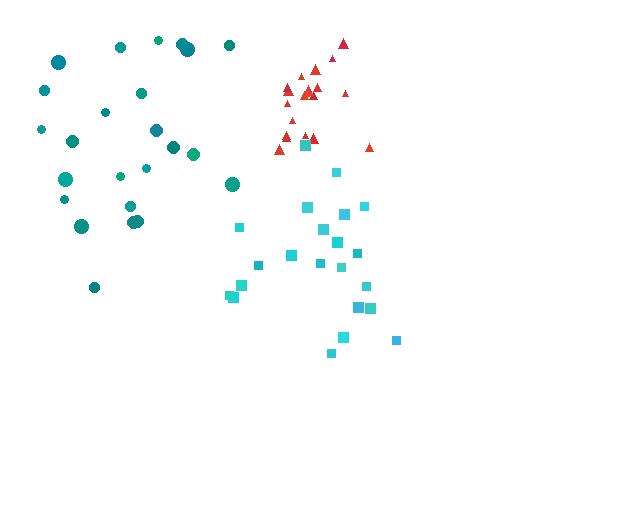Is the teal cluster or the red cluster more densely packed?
Red.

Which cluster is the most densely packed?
Red.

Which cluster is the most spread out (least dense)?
Teal.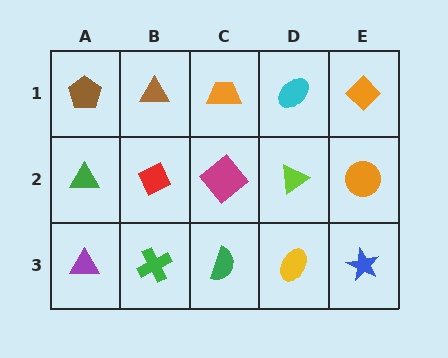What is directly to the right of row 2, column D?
An orange circle.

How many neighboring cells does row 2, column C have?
4.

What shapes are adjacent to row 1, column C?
A magenta diamond (row 2, column C), a brown triangle (row 1, column B), a cyan ellipse (row 1, column D).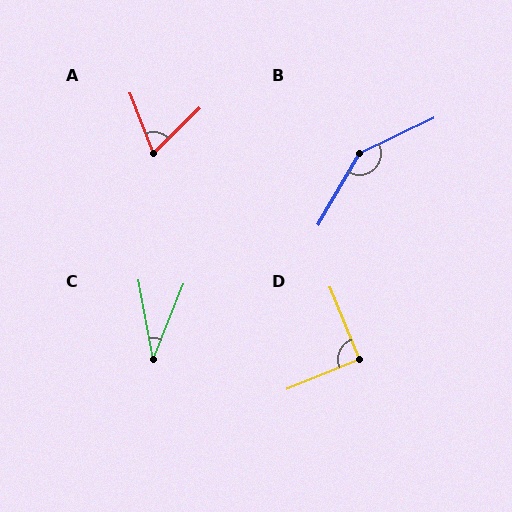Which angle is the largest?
B, at approximately 146 degrees.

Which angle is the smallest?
C, at approximately 33 degrees.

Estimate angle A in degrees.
Approximately 67 degrees.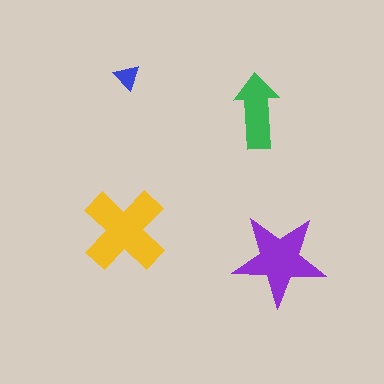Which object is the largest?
The yellow cross.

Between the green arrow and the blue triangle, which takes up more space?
The green arrow.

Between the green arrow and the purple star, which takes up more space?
The purple star.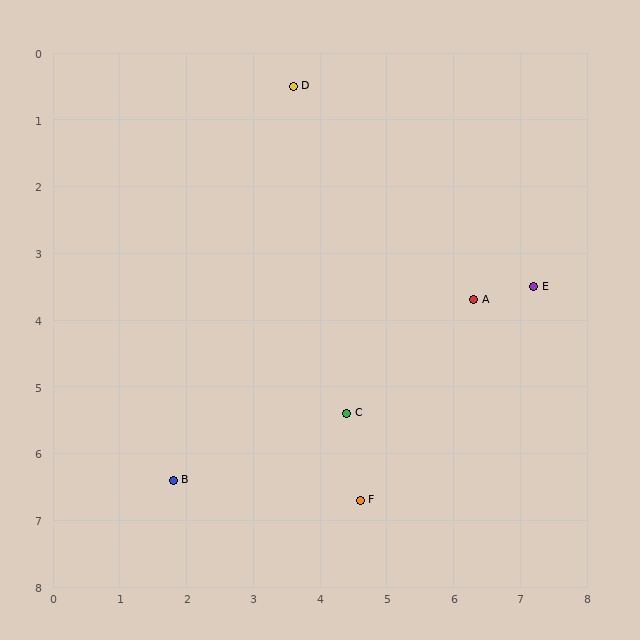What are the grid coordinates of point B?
Point B is at approximately (1.8, 6.4).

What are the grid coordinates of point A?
Point A is at approximately (6.3, 3.7).